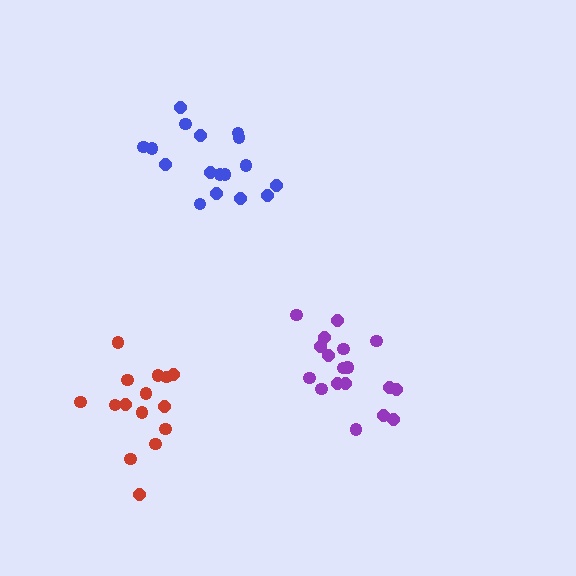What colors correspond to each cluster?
The clusters are colored: purple, blue, red.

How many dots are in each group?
Group 1: 19 dots, Group 2: 17 dots, Group 3: 15 dots (51 total).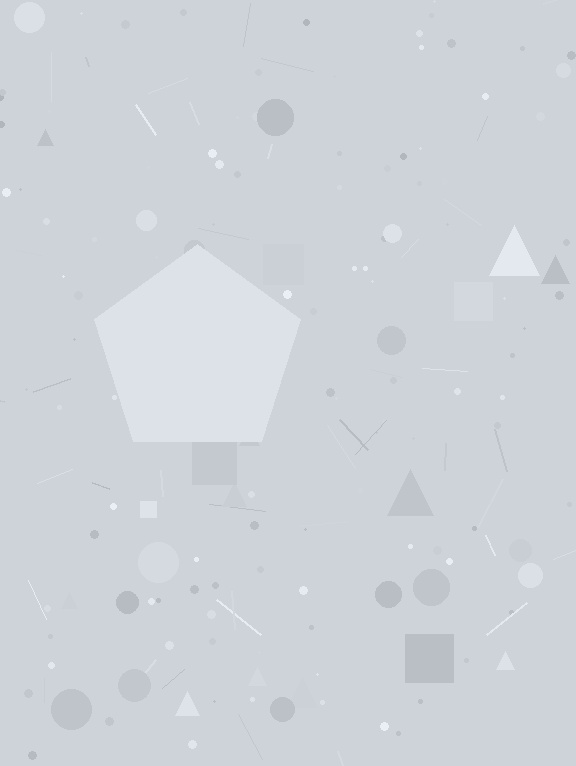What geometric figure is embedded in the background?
A pentagon is embedded in the background.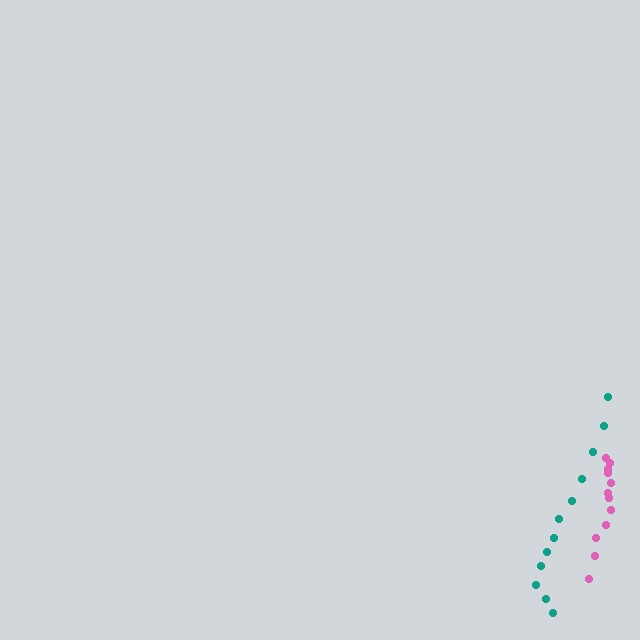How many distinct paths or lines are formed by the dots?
There are 2 distinct paths.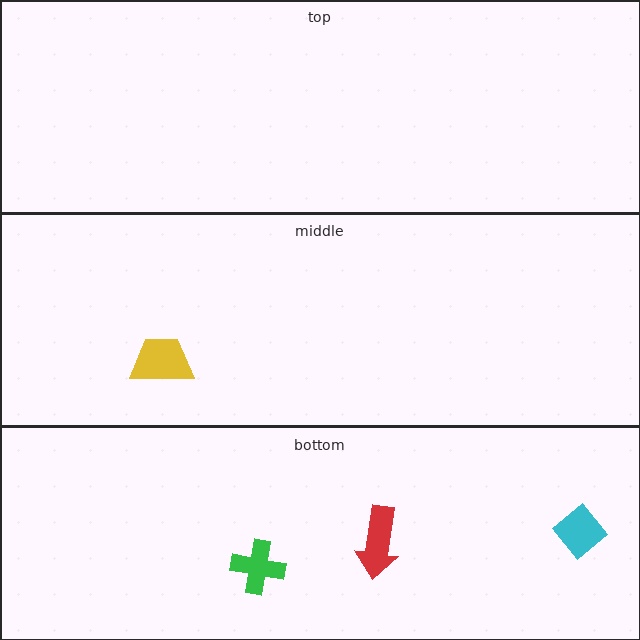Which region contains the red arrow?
The bottom region.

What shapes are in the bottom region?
The green cross, the cyan diamond, the red arrow.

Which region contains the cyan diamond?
The bottom region.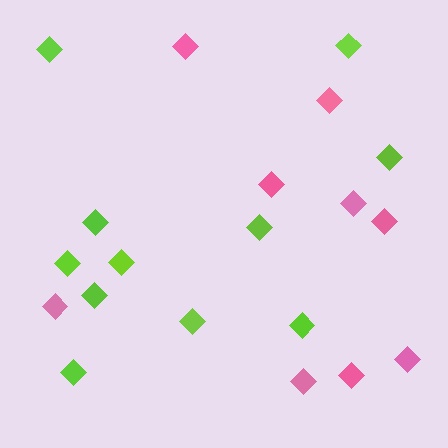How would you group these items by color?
There are 2 groups: one group of pink diamonds (9) and one group of lime diamonds (11).